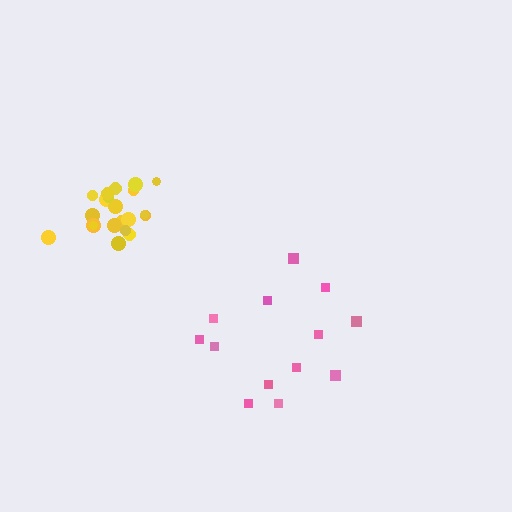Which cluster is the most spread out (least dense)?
Pink.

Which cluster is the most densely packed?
Yellow.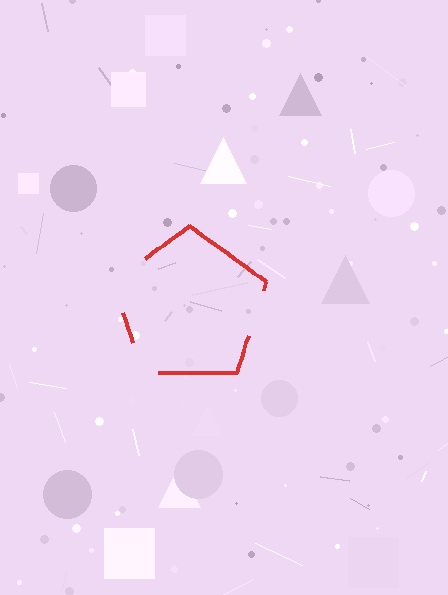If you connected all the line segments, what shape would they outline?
They would outline a pentagon.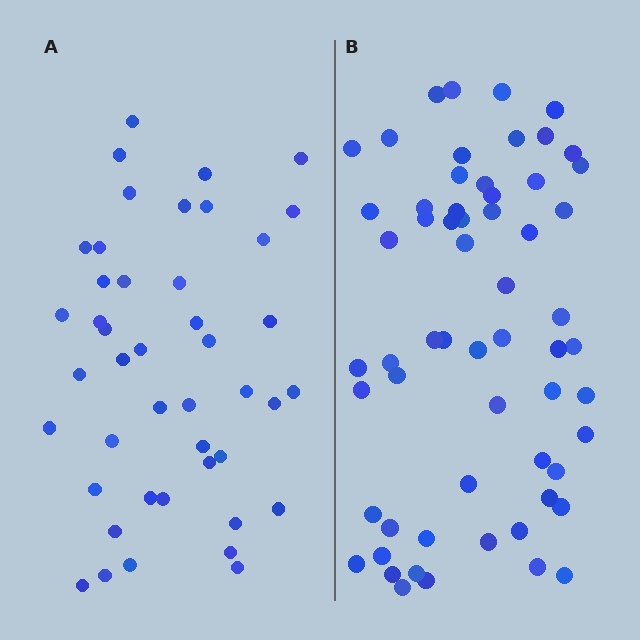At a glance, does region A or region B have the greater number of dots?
Region B (the right region) has more dots.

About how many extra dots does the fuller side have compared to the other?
Region B has approximately 15 more dots than region A.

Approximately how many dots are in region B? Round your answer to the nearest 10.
About 60 dots.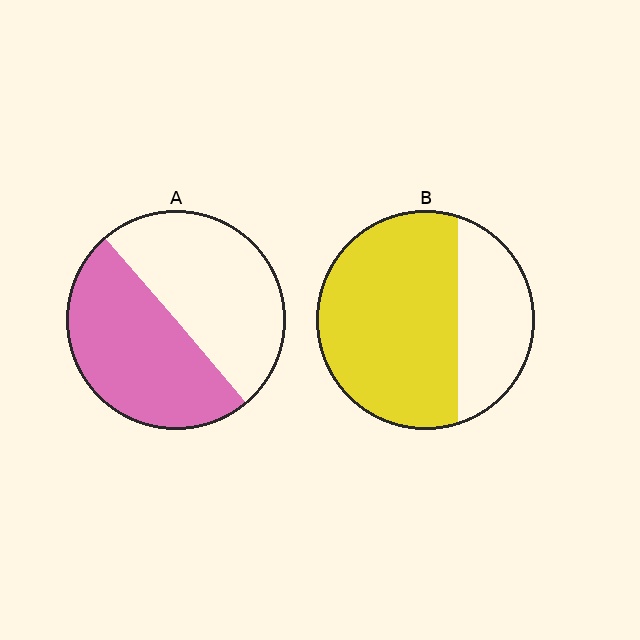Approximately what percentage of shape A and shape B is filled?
A is approximately 50% and B is approximately 70%.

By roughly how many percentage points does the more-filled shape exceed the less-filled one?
By roughly 20 percentage points (B over A).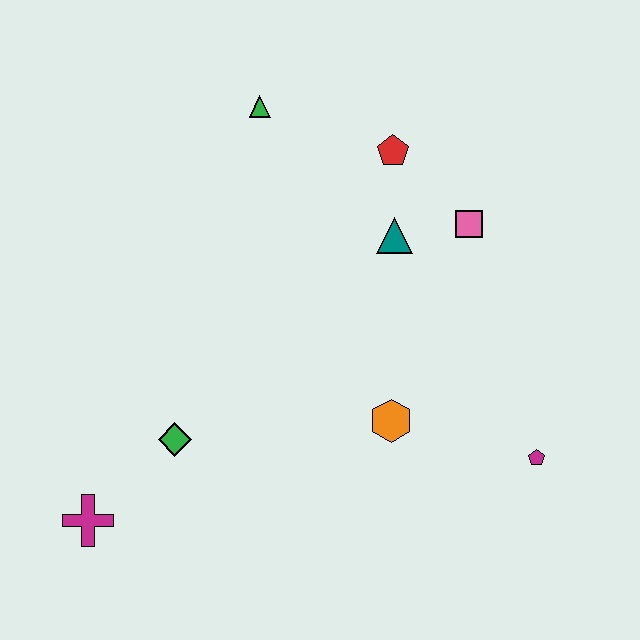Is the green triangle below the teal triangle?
No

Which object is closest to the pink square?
The teal triangle is closest to the pink square.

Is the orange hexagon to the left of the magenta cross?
No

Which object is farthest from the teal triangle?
The magenta cross is farthest from the teal triangle.